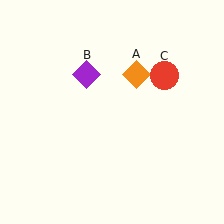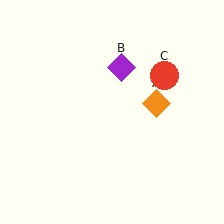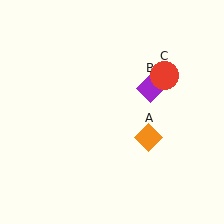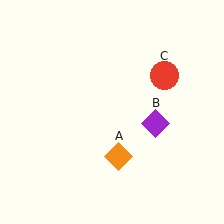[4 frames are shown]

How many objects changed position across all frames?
2 objects changed position: orange diamond (object A), purple diamond (object B).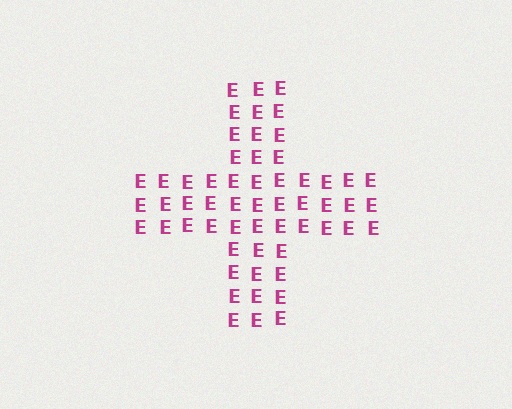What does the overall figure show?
The overall figure shows a cross.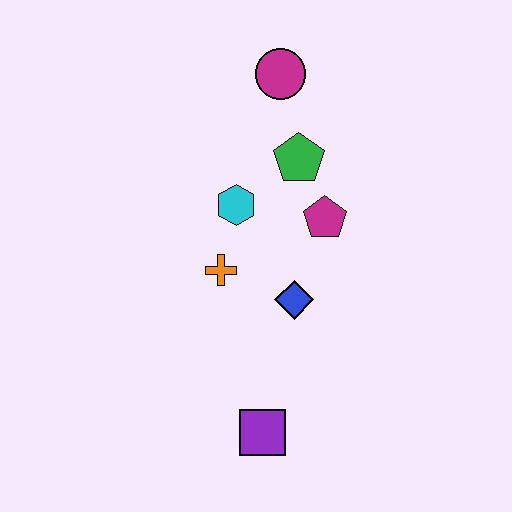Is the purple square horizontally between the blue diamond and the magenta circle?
No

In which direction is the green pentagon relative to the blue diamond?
The green pentagon is above the blue diamond.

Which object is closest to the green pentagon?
The magenta pentagon is closest to the green pentagon.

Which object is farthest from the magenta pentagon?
The purple square is farthest from the magenta pentagon.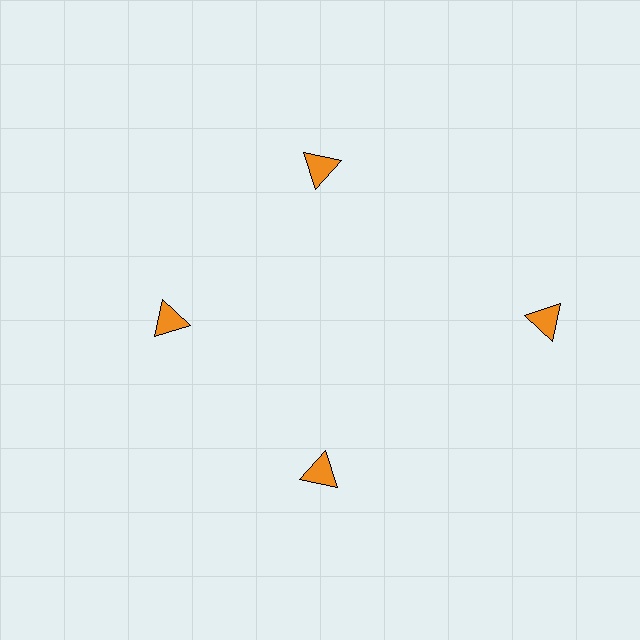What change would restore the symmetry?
The symmetry would be restored by moving it inward, back onto the ring so that all 4 triangles sit at equal angles and equal distance from the center.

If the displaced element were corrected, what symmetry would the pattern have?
It would have 4-fold rotational symmetry — the pattern would map onto itself every 90 degrees.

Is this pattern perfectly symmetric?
No. The 4 orange triangles are arranged in a ring, but one element near the 3 o'clock position is pushed outward from the center, breaking the 4-fold rotational symmetry.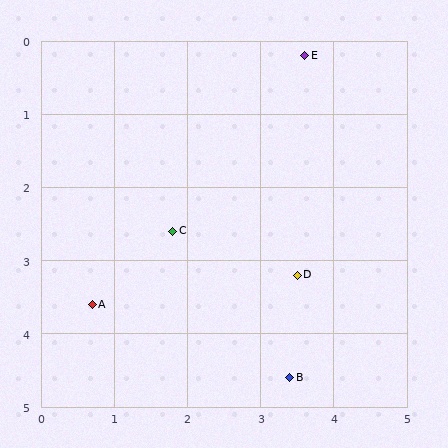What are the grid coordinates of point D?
Point D is at approximately (3.5, 3.2).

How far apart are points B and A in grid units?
Points B and A are about 2.9 grid units apart.